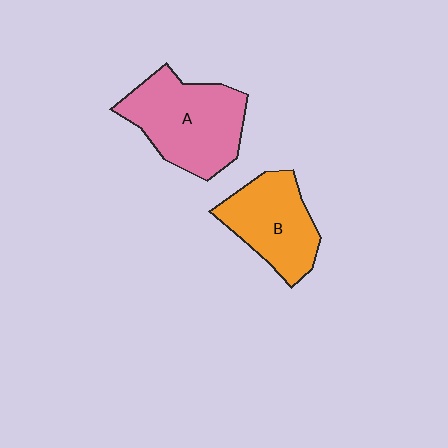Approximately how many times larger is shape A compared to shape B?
Approximately 1.3 times.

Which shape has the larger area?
Shape A (pink).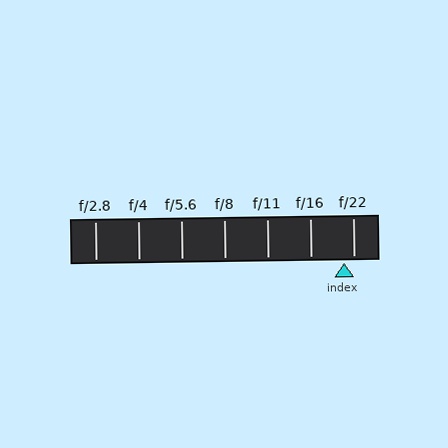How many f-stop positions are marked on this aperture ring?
There are 7 f-stop positions marked.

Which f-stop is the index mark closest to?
The index mark is closest to f/22.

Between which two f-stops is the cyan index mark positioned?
The index mark is between f/16 and f/22.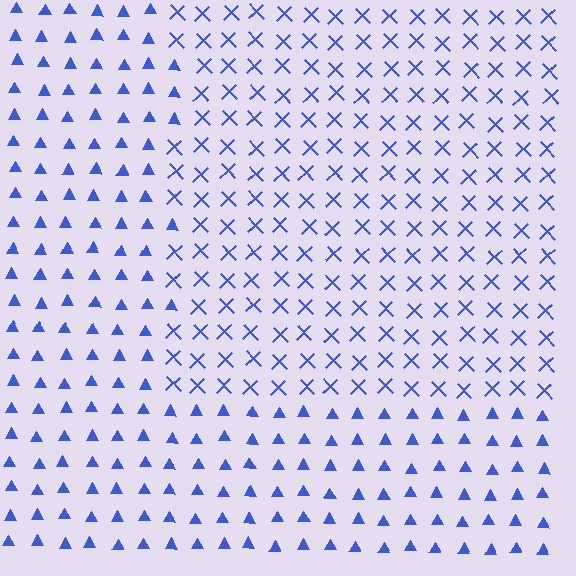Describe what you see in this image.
The image is filled with small blue elements arranged in a uniform grid. A rectangle-shaped region contains X marks, while the surrounding area contains triangles. The boundary is defined purely by the change in element shape.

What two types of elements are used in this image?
The image uses X marks inside the rectangle region and triangles outside it.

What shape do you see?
I see a rectangle.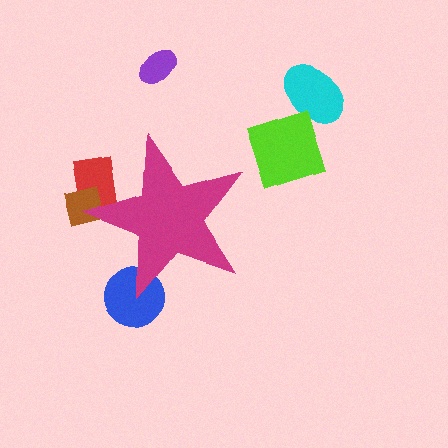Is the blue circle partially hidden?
Yes, the blue circle is partially hidden behind the magenta star.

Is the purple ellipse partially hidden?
No, the purple ellipse is fully visible.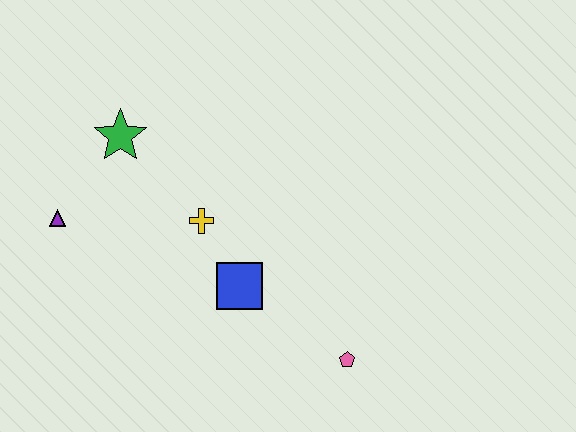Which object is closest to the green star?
The purple triangle is closest to the green star.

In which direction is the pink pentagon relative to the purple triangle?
The pink pentagon is to the right of the purple triangle.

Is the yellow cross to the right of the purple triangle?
Yes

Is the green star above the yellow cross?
Yes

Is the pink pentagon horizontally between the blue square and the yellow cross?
No